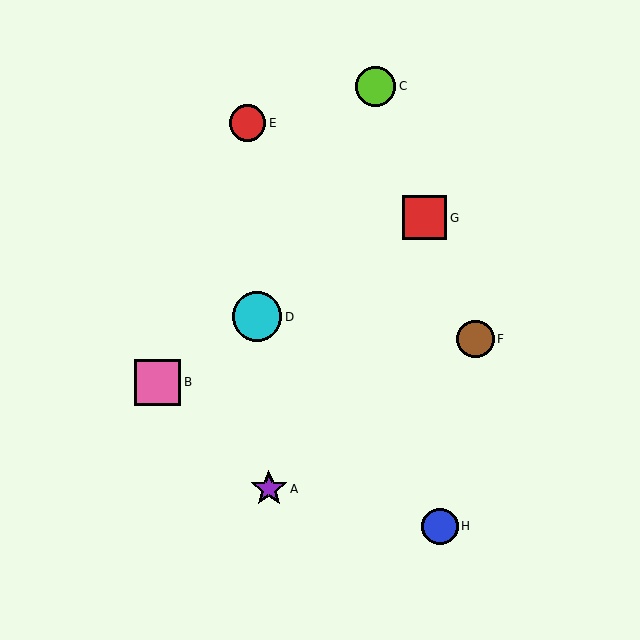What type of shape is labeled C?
Shape C is a lime circle.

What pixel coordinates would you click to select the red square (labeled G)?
Click at (425, 218) to select the red square G.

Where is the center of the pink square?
The center of the pink square is at (158, 382).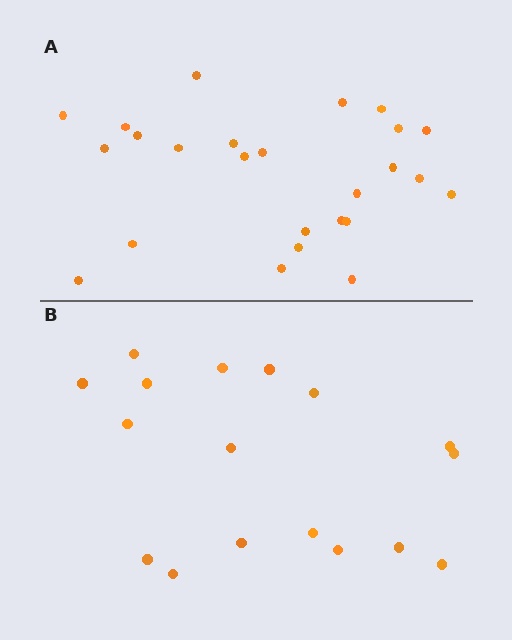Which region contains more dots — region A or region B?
Region A (the top region) has more dots.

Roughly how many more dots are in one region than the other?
Region A has roughly 8 or so more dots than region B.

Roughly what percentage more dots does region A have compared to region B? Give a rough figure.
About 45% more.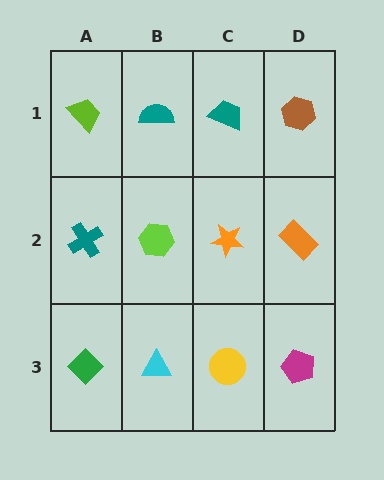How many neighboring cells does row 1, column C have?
3.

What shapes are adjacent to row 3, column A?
A teal cross (row 2, column A), a cyan triangle (row 3, column B).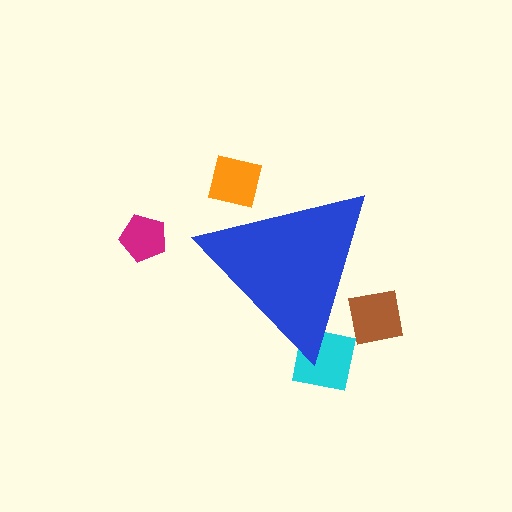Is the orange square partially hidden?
Yes, the orange square is partially hidden behind the blue triangle.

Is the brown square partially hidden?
Yes, the brown square is partially hidden behind the blue triangle.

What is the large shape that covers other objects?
A blue triangle.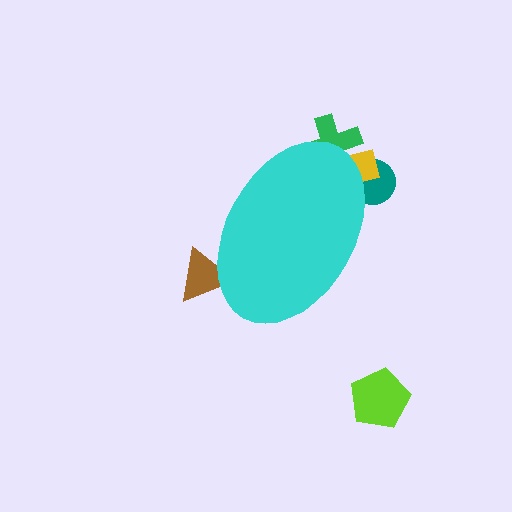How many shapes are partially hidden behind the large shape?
4 shapes are partially hidden.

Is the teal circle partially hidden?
Yes, the teal circle is partially hidden behind the cyan ellipse.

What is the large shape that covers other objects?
A cyan ellipse.